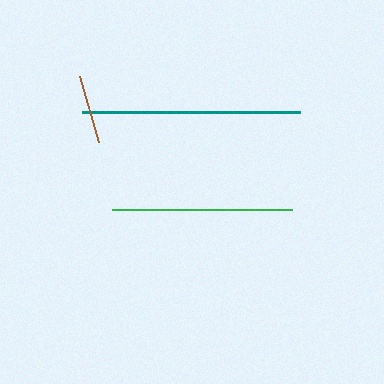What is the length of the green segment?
The green segment is approximately 180 pixels long.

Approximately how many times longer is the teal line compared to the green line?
The teal line is approximately 1.2 times the length of the green line.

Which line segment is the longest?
The teal line is the longest at approximately 218 pixels.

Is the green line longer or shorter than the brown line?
The green line is longer than the brown line.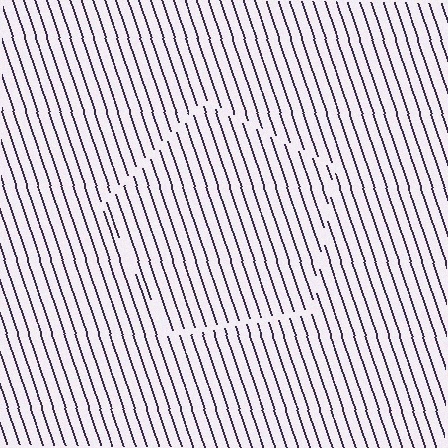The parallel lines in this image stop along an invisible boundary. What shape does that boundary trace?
An illusory pentagon. The interior of the shape contains the same grating, shifted by half a period — the contour is defined by the phase discontinuity where line-ends from the inner and outer gratings abut.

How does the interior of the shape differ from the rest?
The interior of the shape contains the same grating, shifted by half a period — the contour is defined by the phase discontinuity where line-ends from the inner and outer gratings abut.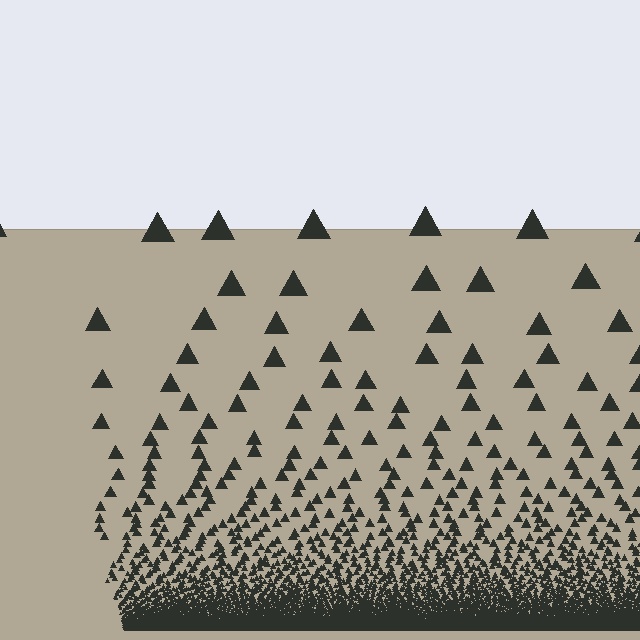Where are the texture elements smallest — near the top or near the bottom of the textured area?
Near the bottom.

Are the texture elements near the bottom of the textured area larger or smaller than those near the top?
Smaller. The gradient is inverted — elements near the bottom are smaller and denser.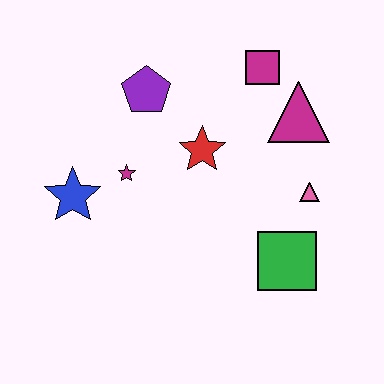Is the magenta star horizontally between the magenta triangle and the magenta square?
No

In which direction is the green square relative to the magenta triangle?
The green square is below the magenta triangle.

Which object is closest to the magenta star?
The blue star is closest to the magenta star.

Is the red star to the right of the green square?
No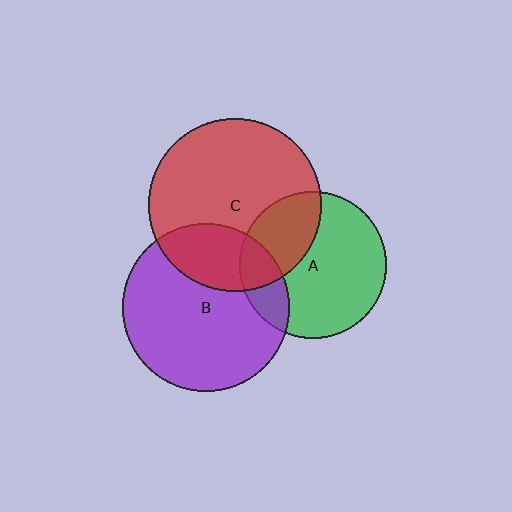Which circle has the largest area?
Circle C (red).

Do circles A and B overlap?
Yes.